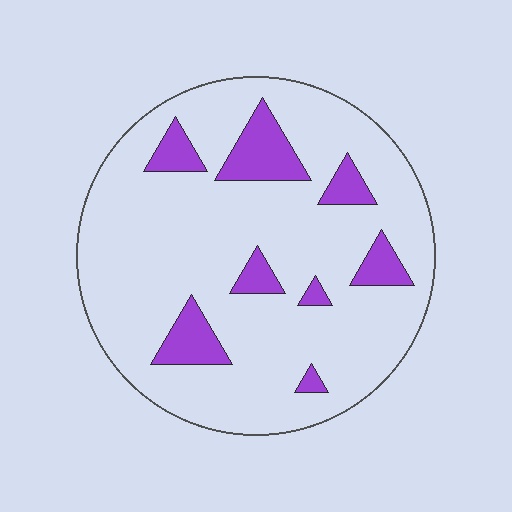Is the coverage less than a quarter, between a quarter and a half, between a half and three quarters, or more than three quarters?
Less than a quarter.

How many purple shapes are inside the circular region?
8.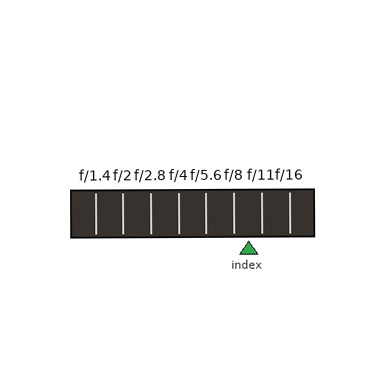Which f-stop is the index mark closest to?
The index mark is closest to f/11.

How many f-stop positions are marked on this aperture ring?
There are 8 f-stop positions marked.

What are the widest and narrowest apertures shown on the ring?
The widest aperture shown is f/1.4 and the narrowest is f/16.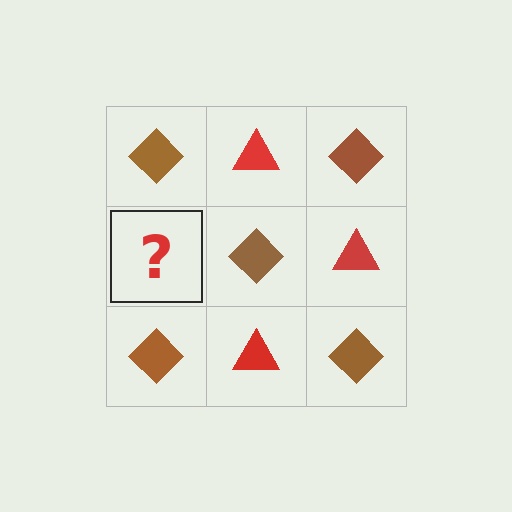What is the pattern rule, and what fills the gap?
The rule is that it alternates brown diamond and red triangle in a checkerboard pattern. The gap should be filled with a red triangle.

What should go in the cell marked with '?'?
The missing cell should contain a red triangle.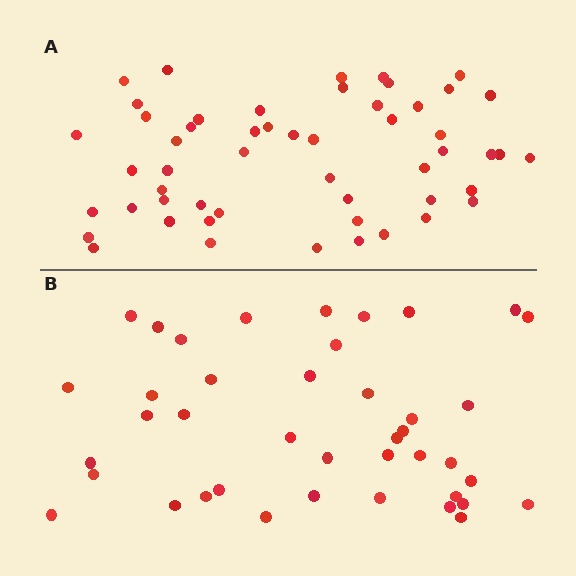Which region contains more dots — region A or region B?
Region A (the top region) has more dots.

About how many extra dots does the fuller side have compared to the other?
Region A has roughly 12 or so more dots than region B.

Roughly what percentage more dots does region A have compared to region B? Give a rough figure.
About 30% more.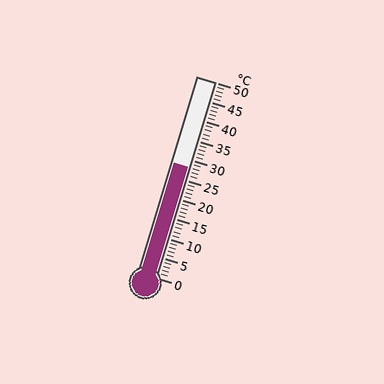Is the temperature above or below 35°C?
The temperature is below 35°C.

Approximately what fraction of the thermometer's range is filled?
The thermometer is filled to approximately 55% of its range.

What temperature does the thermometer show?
The thermometer shows approximately 28°C.